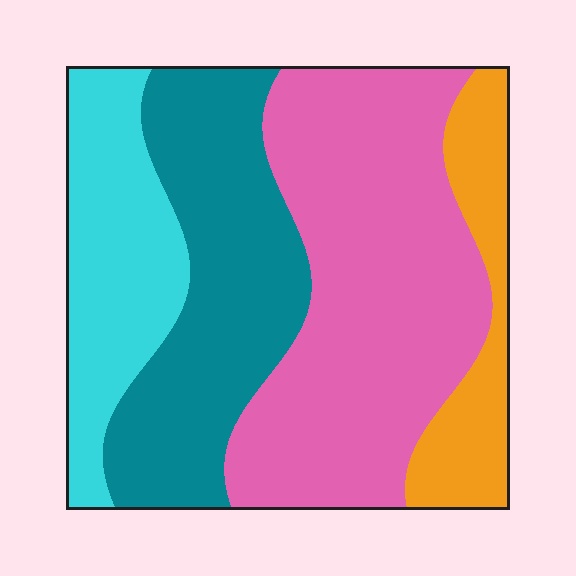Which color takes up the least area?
Orange, at roughly 10%.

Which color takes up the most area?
Pink, at roughly 40%.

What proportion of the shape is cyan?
Cyan covers around 20% of the shape.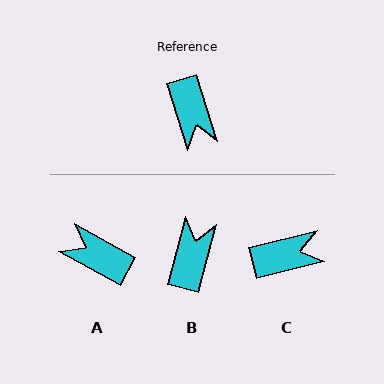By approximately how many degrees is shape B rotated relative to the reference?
Approximately 148 degrees counter-clockwise.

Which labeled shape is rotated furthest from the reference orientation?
B, about 148 degrees away.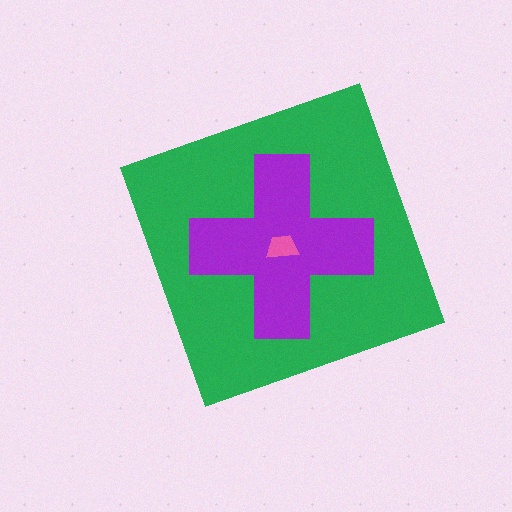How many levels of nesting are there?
3.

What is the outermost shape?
The green diamond.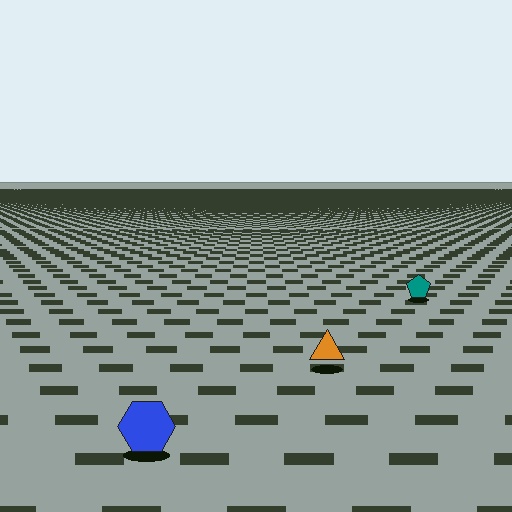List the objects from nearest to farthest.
From nearest to farthest: the blue hexagon, the orange triangle, the teal pentagon.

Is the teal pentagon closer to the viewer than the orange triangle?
No. The orange triangle is closer — you can tell from the texture gradient: the ground texture is coarser near it.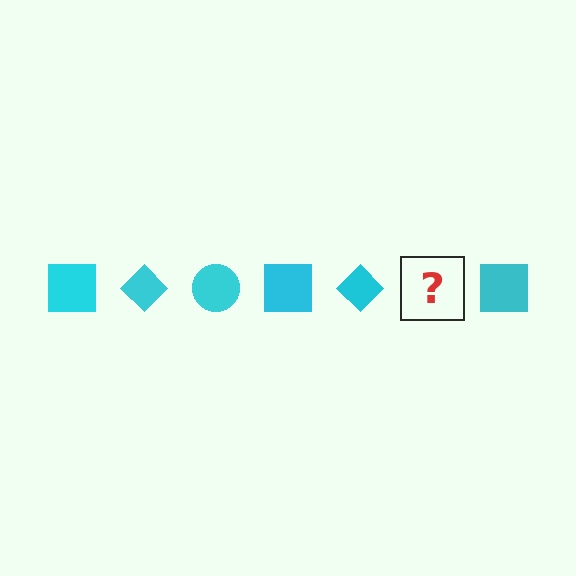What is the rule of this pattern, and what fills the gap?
The rule is that the pattern cycles through square, diamond, circle shapes in cyan. The gap should be filled with a cyan circle.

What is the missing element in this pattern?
The missing element is a cyan circle.